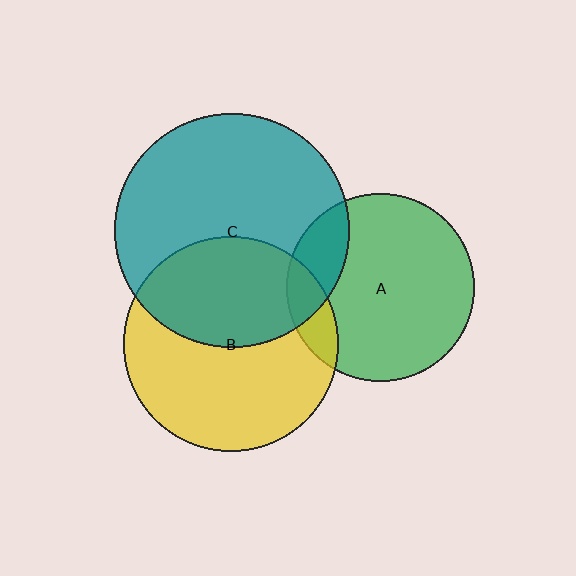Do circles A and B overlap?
Yes.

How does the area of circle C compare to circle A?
Approximately 1.6 times.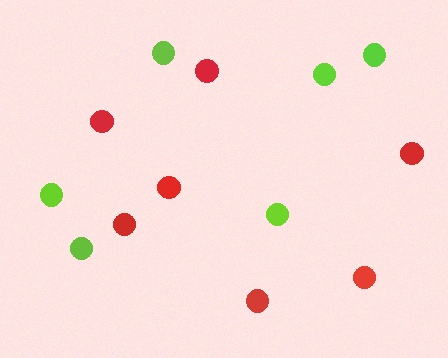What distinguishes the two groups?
There are 2 groups: one group of red circles (7) and one group of lime circles (6).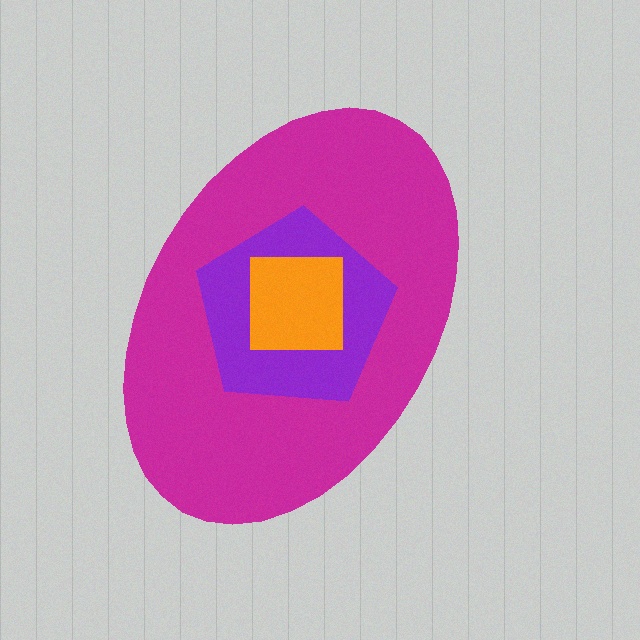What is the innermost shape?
The orange square.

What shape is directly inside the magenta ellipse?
The purple pentagon.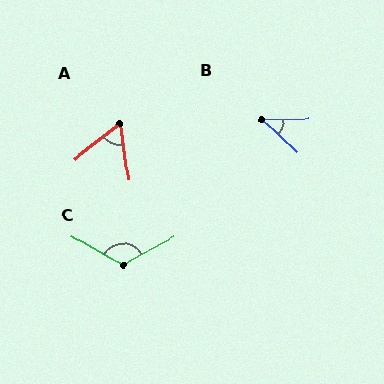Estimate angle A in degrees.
Approximately 59 degrees.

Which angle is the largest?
C, at approximately 121 degrees.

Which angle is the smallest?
B, at approximately 44 degrees.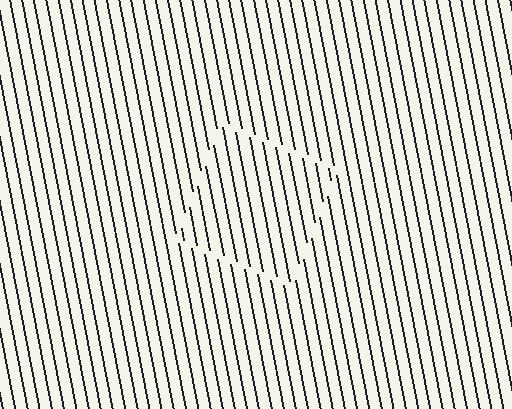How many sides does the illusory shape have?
4 sides — the line-ends trace a square.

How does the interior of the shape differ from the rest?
The interior of the shape contains the same grating, shifted by half a period — the contour is defined by the phase discontinuity where line-ends from the inner and outer gratings abut.